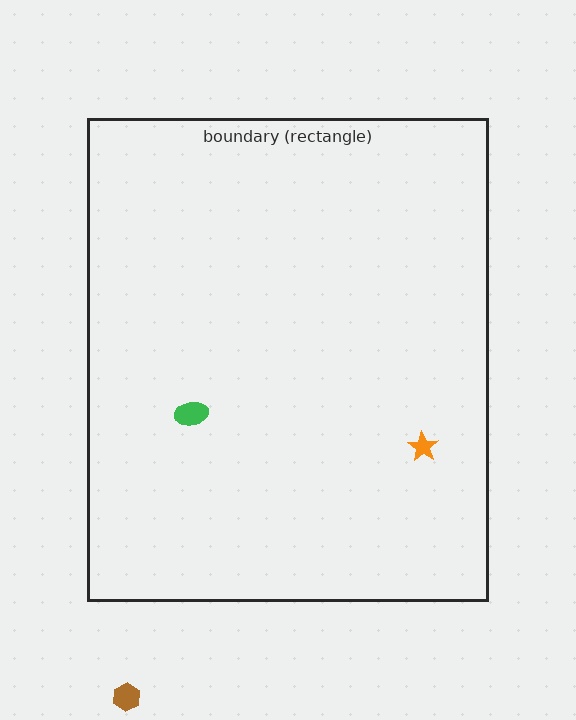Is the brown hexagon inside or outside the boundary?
Outside.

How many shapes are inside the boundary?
2 inside, 1 outside.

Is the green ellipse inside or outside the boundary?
Inside.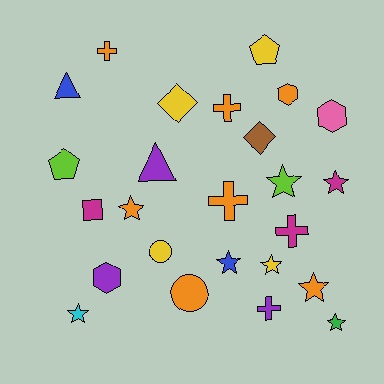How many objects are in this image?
There are 25 objects.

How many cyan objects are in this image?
There is 1 cyan object.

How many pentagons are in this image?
There are 2 pentagons.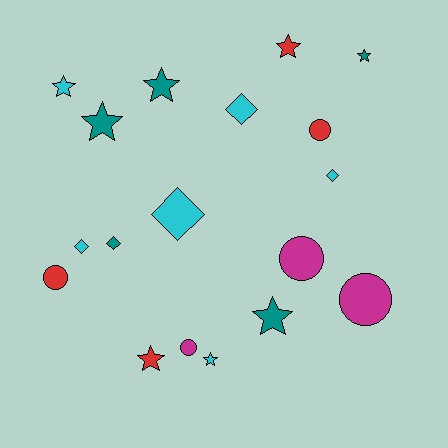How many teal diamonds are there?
There is 1 teal diamond.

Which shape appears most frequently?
Star, with 8 objects.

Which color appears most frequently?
Cyan, with 6 objects.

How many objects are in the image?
There are 18 objects.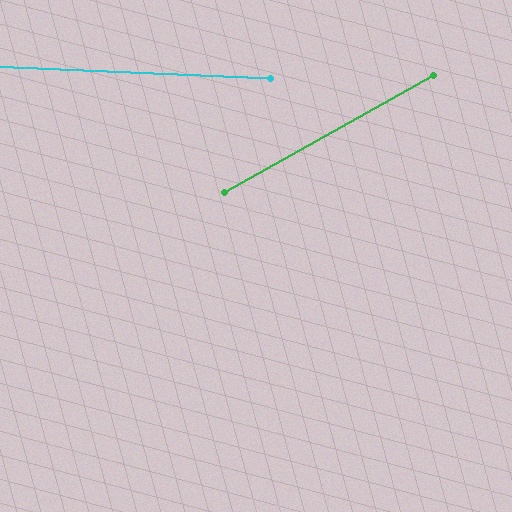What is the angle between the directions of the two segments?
Approximately 31 degrees.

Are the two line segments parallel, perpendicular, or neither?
Neither parallel nor perpendicular — they differ by about 31°.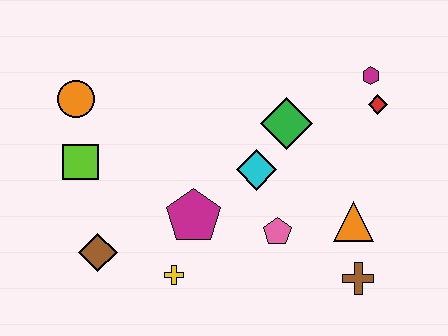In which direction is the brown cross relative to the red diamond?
The brown cross is below the red diamond.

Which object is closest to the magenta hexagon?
The red diamond is closest to the magenta hexagon.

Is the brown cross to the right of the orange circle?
Yes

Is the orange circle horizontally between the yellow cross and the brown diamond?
No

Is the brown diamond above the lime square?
No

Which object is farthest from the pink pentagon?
The orange circle is farthest from the pink pentagon.